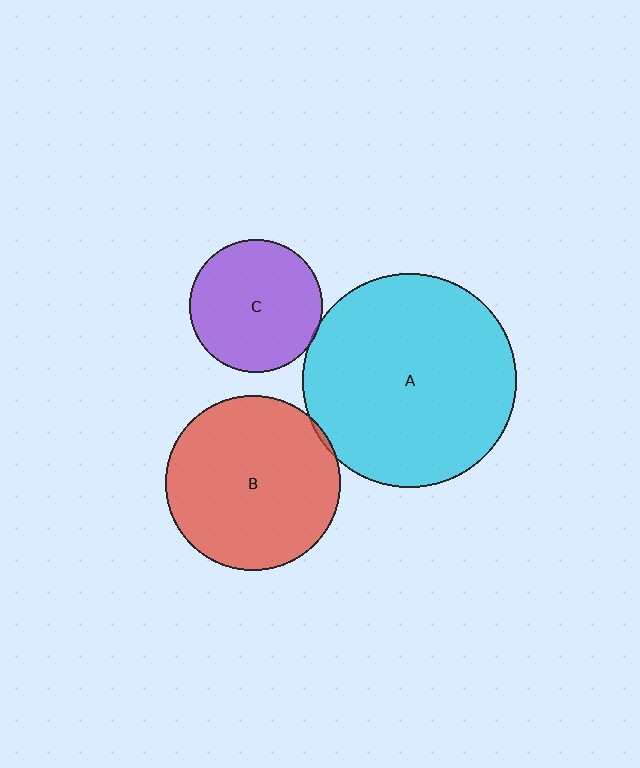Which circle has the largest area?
Circle A (cyan).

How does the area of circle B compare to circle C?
Approximately 1.7 times.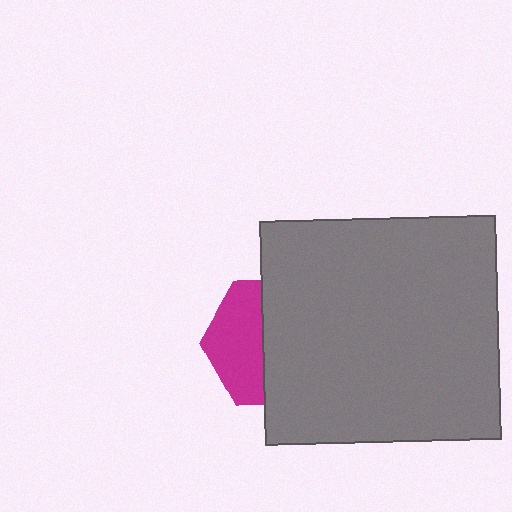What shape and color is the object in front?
The object in front is a gray rectangle.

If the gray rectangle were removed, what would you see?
You would see the complete magenta hexagon.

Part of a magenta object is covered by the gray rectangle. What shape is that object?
It is a hexagon.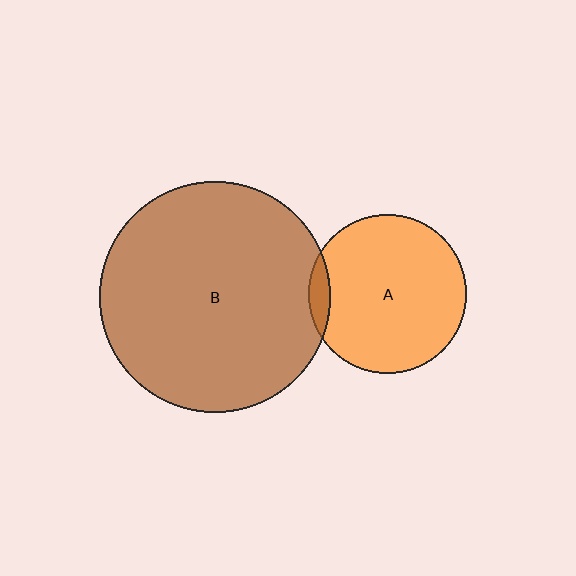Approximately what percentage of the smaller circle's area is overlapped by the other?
Approximately 5%.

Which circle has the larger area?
Circle B (brown).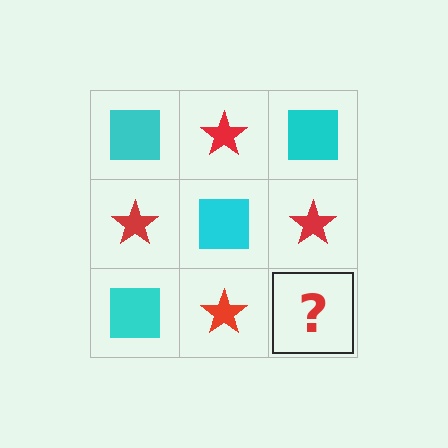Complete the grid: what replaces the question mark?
The question mark should be replaced with a cyan square.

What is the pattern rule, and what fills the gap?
The rule is that it alternates cyan square and red star in a checkerboard pattern. The gap should be filled with a cyan square.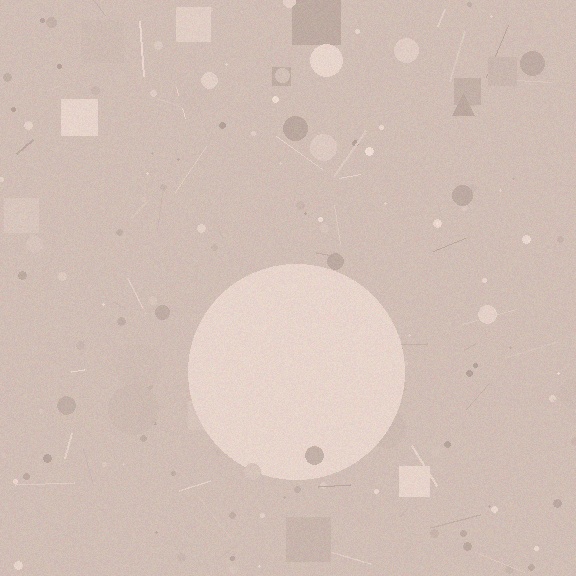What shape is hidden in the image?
A circle is hidden in the image.